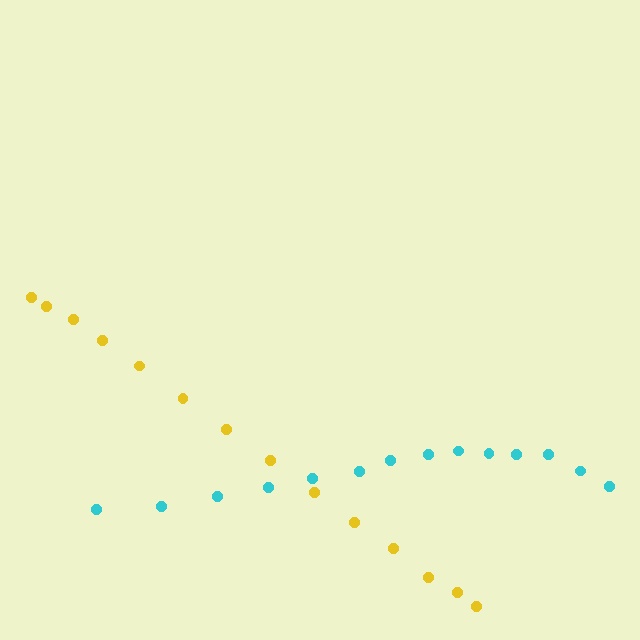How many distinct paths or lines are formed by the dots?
There are 2 distinct paths.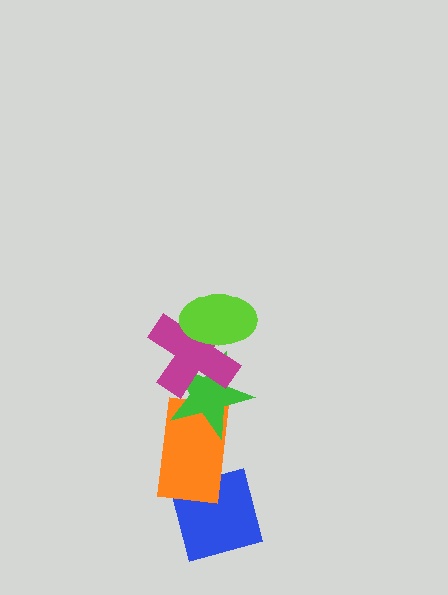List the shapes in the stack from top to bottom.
From top to bottom: the lime ellipse, the magenta cross, the green star, the orange rectangle, the blue square.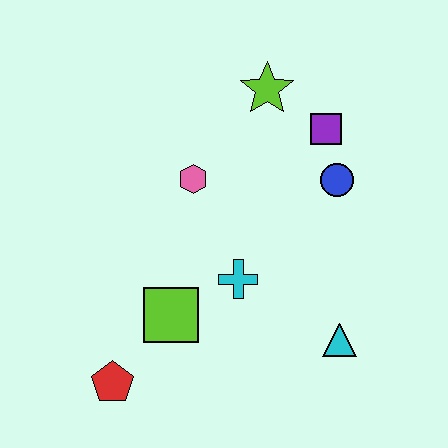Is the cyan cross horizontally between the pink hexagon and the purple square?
Yes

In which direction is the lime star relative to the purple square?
The lime star is to the left of the purple square.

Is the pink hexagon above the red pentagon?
Yes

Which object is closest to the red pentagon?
The lime square is closest to the red pentagon.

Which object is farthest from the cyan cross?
The lime star is farthest from the cyan cross.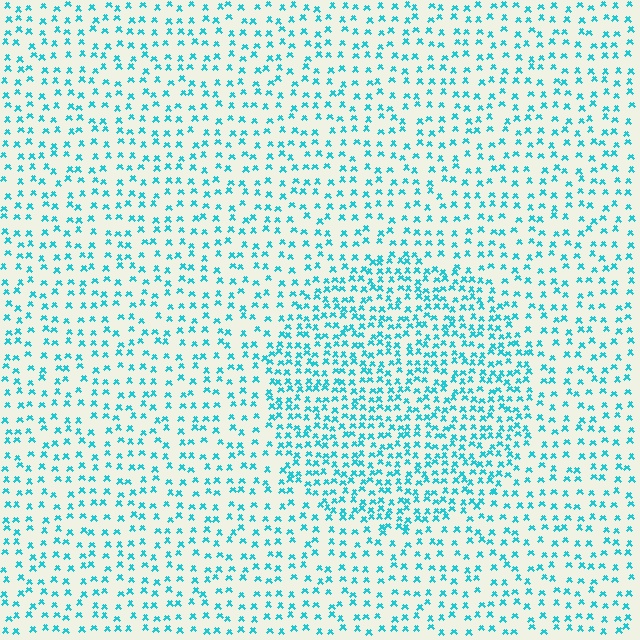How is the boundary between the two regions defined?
The boundary is defined by a change in element density (approximately 1.8x ratio). All elements are the same color, size, and shape.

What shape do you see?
I see a circle.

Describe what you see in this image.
The image contains small cyan elements arranged at two different densities. A circle-shaped region is visible where the elements are more densely packed than the surrounding area.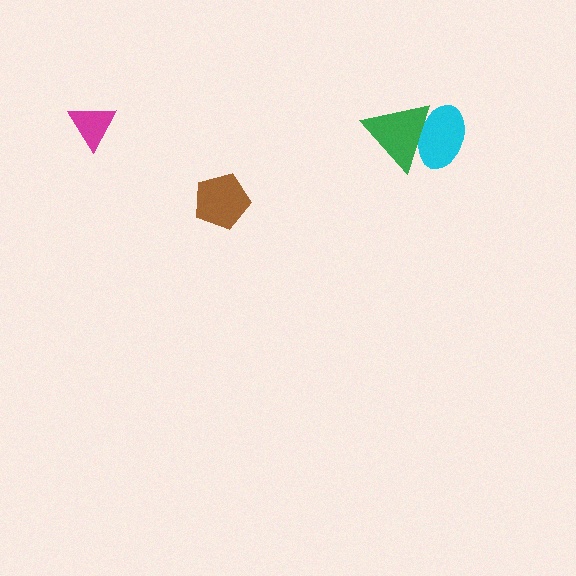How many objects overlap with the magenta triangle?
0 objects overlap with the magenta triangle.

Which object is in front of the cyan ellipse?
The green triangle is in front of the cyan ellipse.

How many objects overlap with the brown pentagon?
0 objects overlap with the brown pentagon.